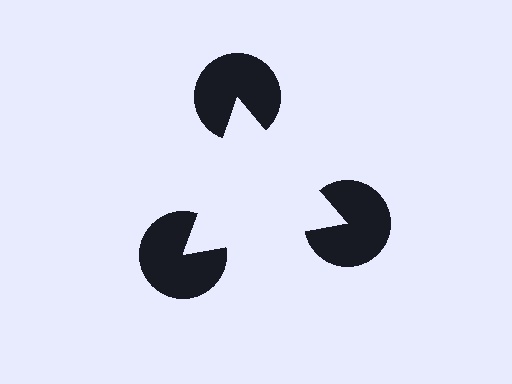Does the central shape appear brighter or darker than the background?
It typically appears slightly brighter than the background, even though no actual brightness change is drawn.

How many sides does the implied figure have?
3 sides.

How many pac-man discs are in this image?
There are 3 — one at each vertex of the illusory triangle.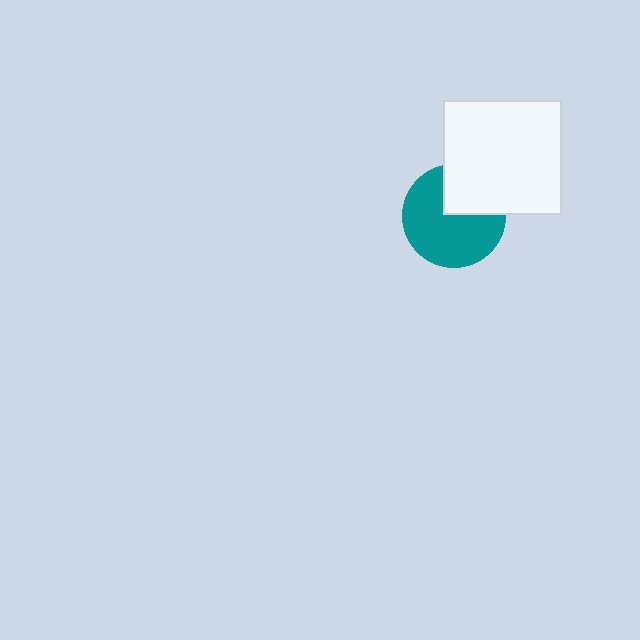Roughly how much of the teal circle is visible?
Most of it is visible (roughly 69%).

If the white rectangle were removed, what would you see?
You would see the complete teal circle.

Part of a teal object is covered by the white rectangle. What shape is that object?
It is a circle.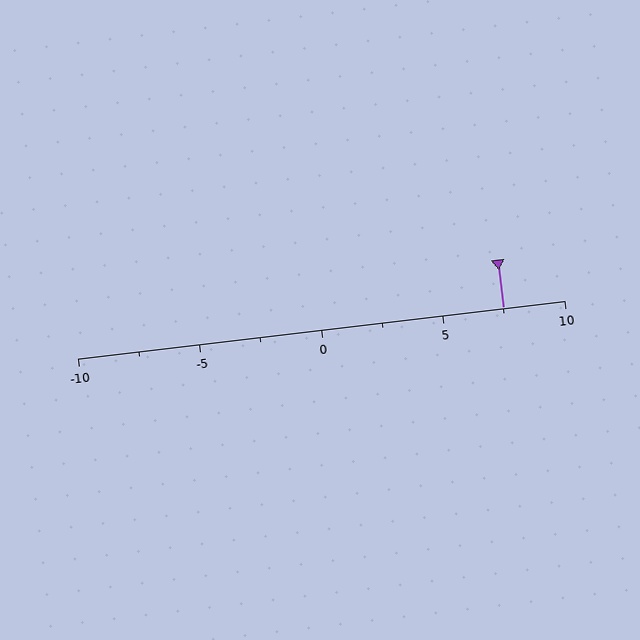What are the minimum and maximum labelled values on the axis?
The axis runs from -10 to 10.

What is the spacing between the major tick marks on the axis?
The major ticks are spaced 5 apart.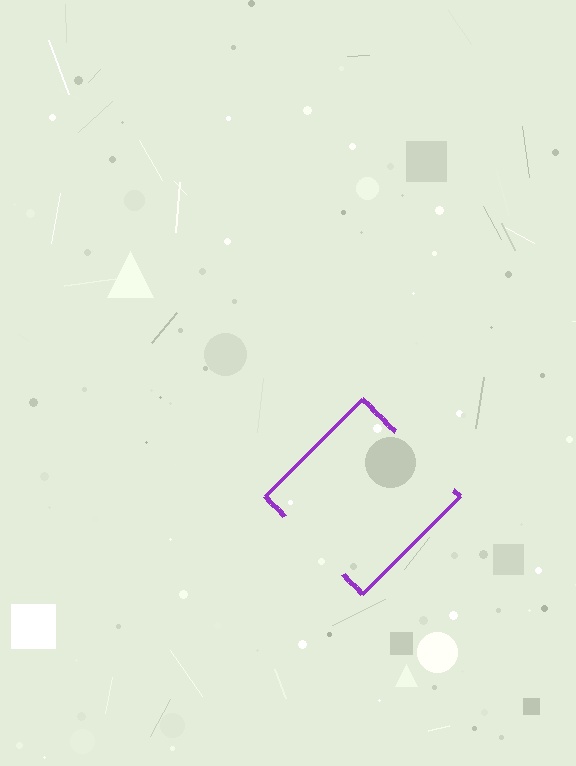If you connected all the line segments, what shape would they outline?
They would outline a diamond.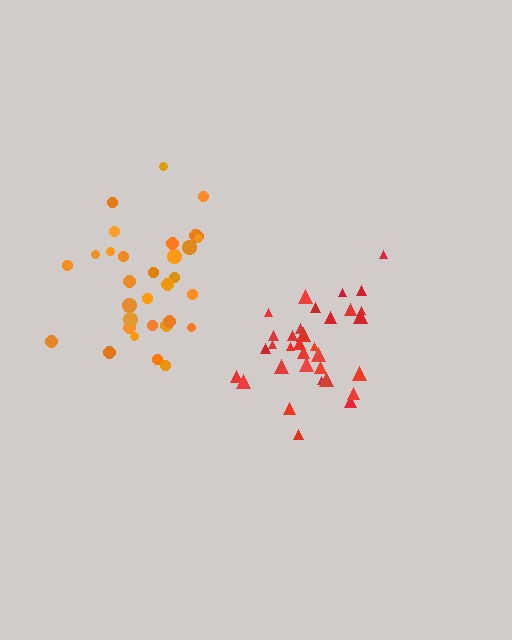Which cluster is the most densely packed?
Orange.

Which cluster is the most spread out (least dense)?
Red.